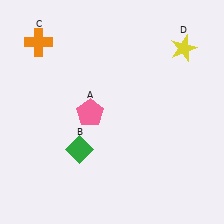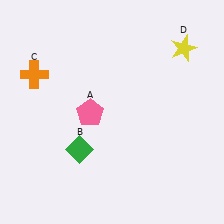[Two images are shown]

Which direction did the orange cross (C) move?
The orange cross (C) moved down.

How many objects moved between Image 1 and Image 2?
1 object moved between the two images.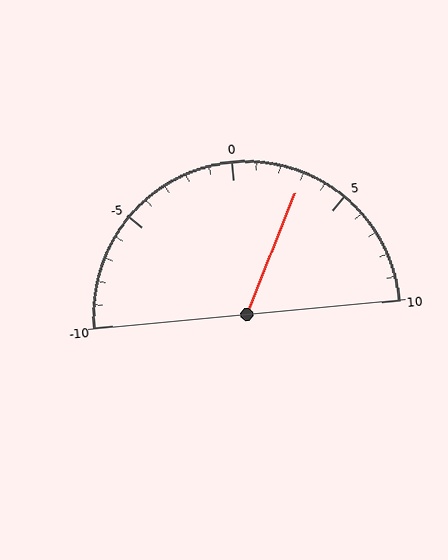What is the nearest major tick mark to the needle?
The nearest major tick mark is 5.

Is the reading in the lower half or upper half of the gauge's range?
The reading is in the upper half of the range (-10 to 10).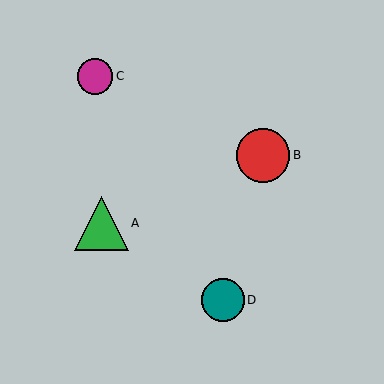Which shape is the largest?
The green triangle (labeled A) is the largest.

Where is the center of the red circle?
The center of the red circle is at (263, 155).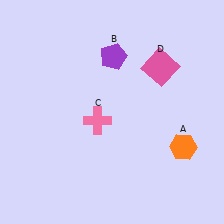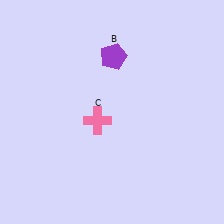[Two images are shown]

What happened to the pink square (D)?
The pink square (D) was removed in Image 2. It was in the top-right area of Image 1.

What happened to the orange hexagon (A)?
The orange hexagon (A) was removed in Image 2. It was in the bottom-right area of Image 1.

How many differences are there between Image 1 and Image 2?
There are 2 differences between the two images.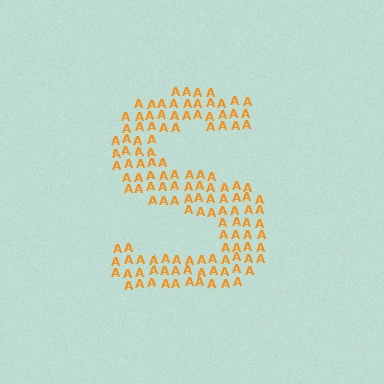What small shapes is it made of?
It is made of small letter A's.